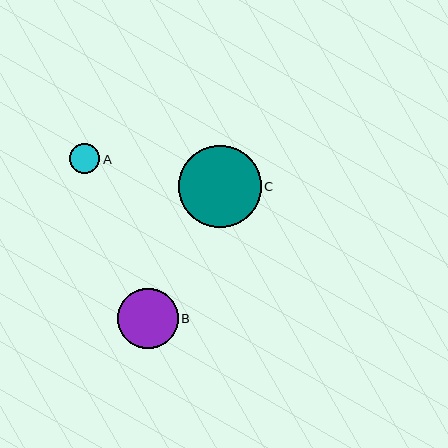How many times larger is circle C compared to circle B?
Circle C is approximately 1.4 times the size of circle B.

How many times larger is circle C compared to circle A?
Circle C is approximately 2.7 times the size of circle A.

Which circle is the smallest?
Circle A is the smallest with a size of approximately 30 pixels.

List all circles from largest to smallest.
From largest to smallest: C, B, A.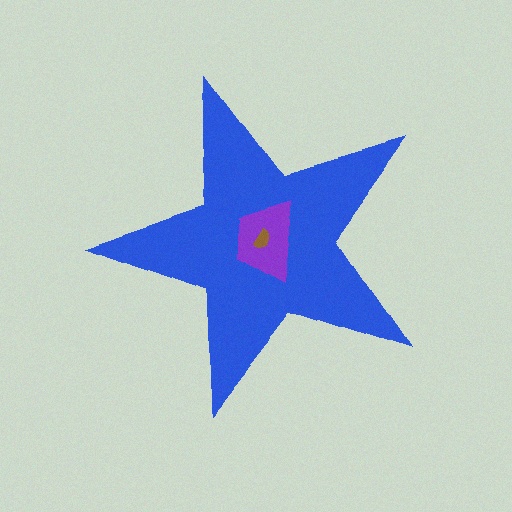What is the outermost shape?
The blue star.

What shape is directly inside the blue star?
The purple trapezoid.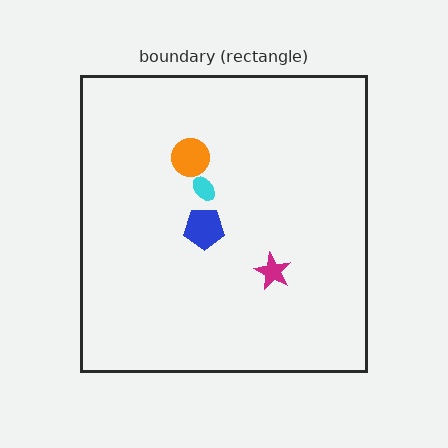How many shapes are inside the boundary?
4 inside, 0 outside.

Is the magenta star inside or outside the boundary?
Inside.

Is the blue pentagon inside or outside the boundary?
Inside.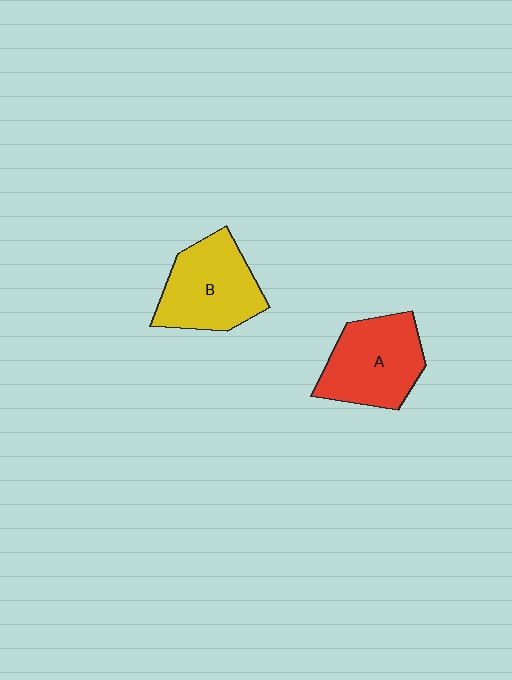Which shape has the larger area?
Shape A (red).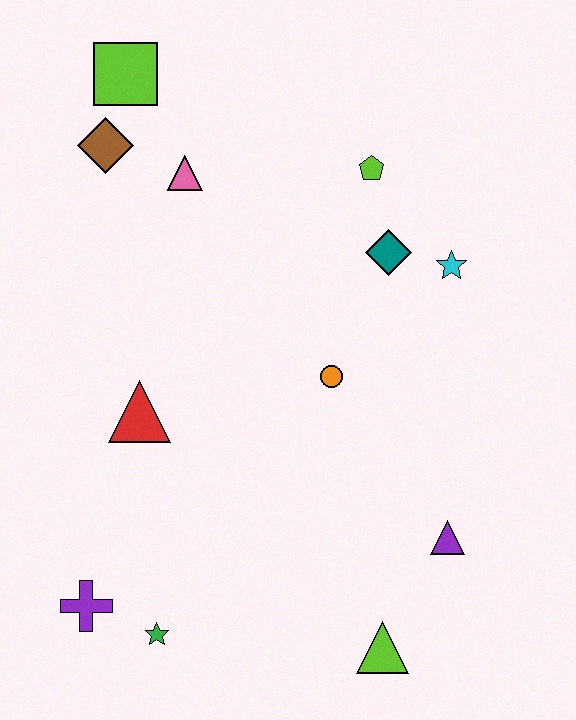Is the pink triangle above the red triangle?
Yes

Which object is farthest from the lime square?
The lime triangle is farthest from the lime square.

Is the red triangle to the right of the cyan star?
No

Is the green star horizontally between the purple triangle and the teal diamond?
No